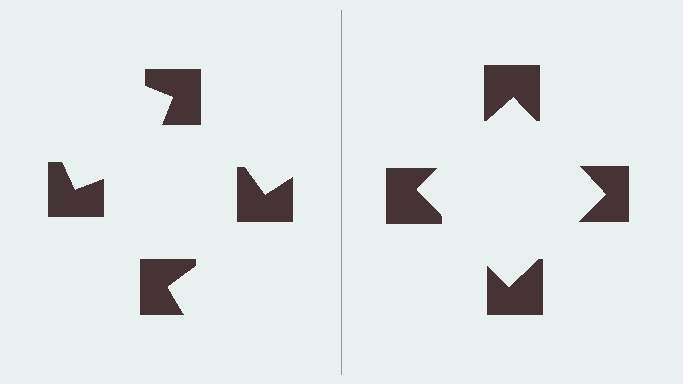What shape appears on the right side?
An illusory square.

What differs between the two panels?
The notched squares are positioned identically on both sides; only the wedge orientations differ. On the right they align to a square; on the left they are misaligned.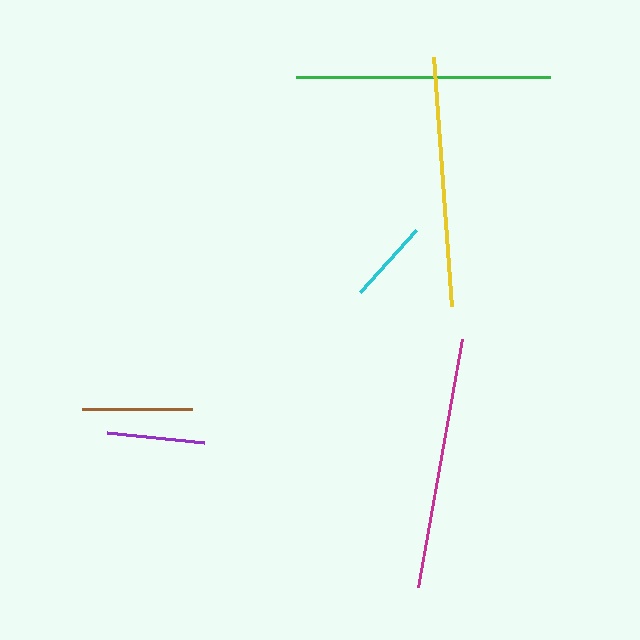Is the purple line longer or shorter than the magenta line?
The magenta line is longer than the purple line.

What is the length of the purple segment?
The purple segment is approximately 97 pixels long.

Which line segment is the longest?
The green line is the longest at approximately 254 pixels.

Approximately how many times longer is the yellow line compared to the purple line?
The yellow line is approximately 2.6 times the length of the purple line.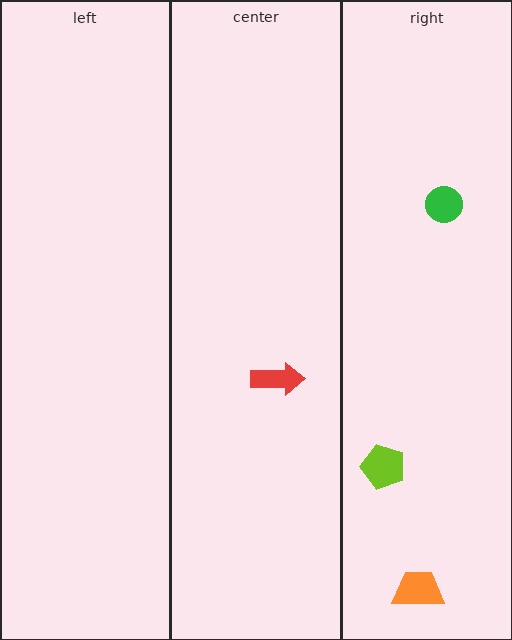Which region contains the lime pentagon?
The right region.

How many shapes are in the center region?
1.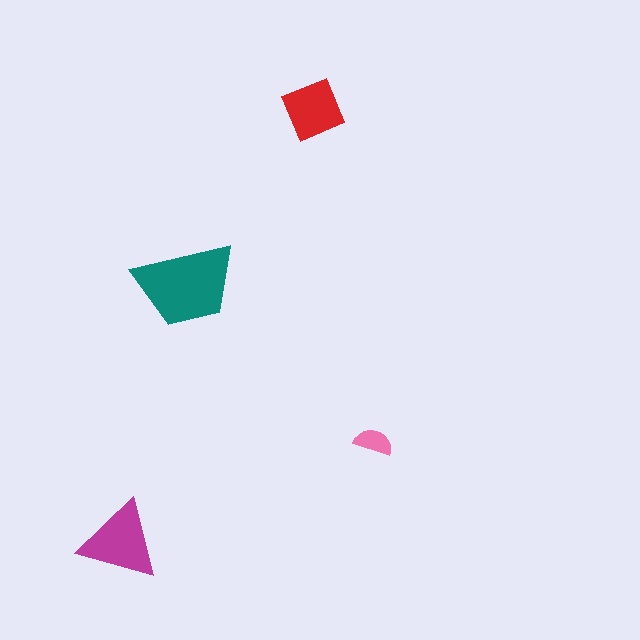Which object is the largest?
The teal trapezoid.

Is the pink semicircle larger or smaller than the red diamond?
Smaller.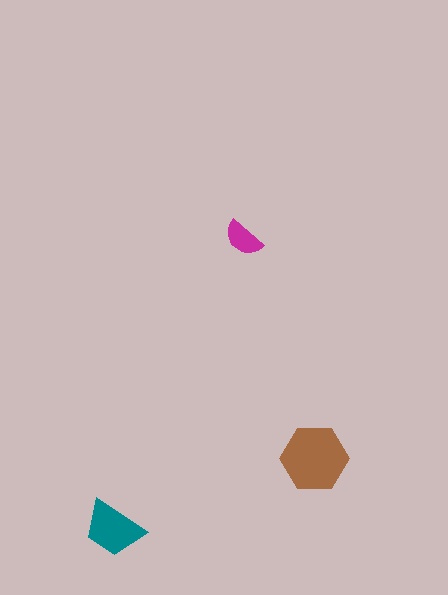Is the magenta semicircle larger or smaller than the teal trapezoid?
Smaller.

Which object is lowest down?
The teal trapezoid is bottommost.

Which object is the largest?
The brown hexagon.